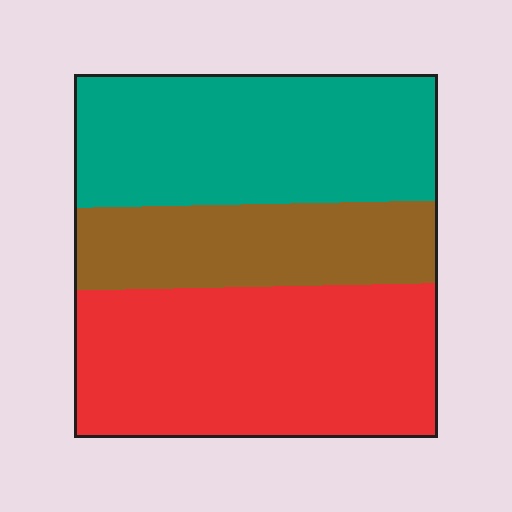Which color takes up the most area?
Red, at roughly 40%.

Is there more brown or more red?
Red.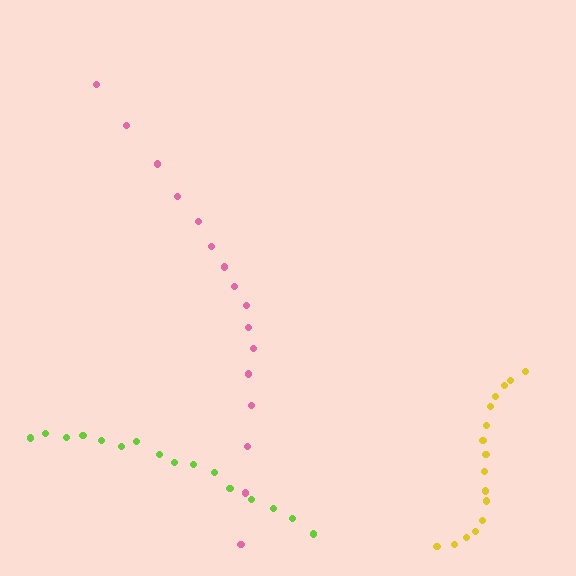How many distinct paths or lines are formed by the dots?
There are 3 distinct paths.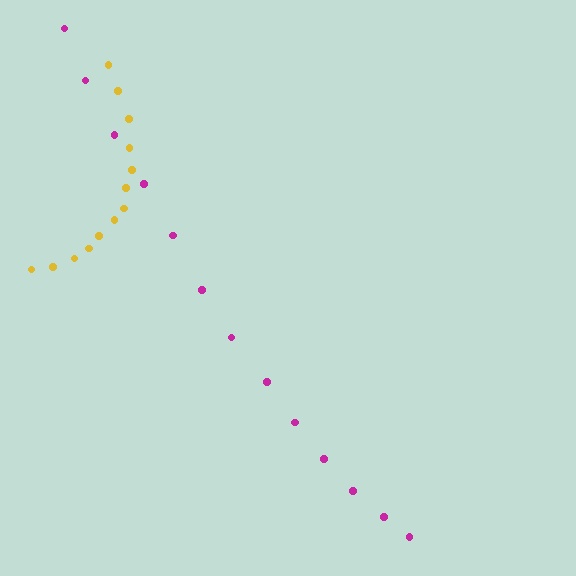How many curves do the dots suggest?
There are 2 distinct paths.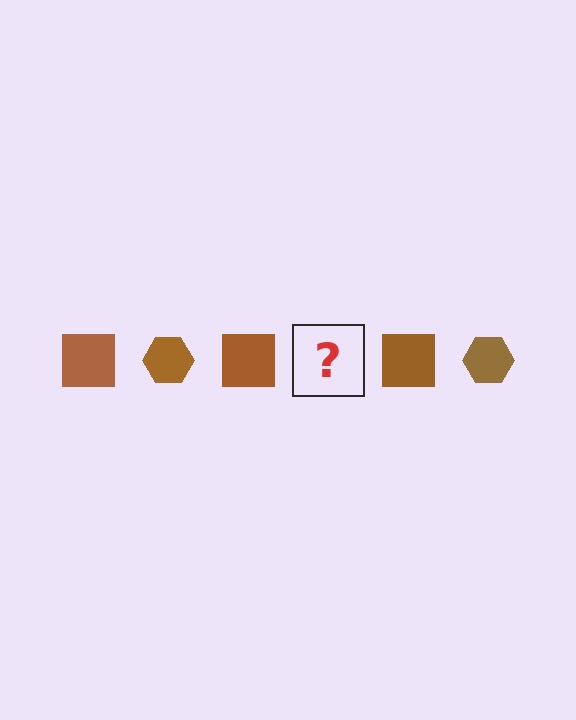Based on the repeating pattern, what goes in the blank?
The blank should be a brown hexagon.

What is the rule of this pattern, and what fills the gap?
The rule is that the pattern cycles through square, hexagon shapes in brown. The gap should be filled with a brown hexagon.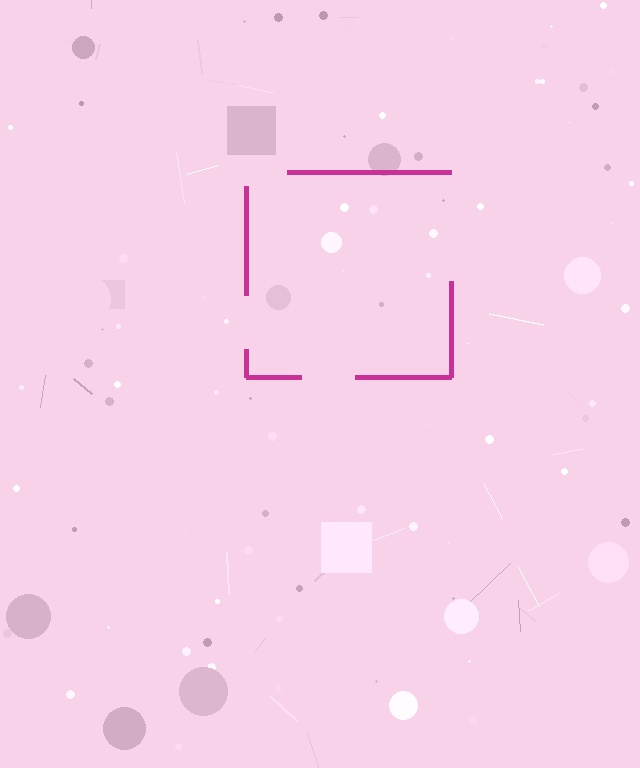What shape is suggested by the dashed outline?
The dashed outline suggests a square.